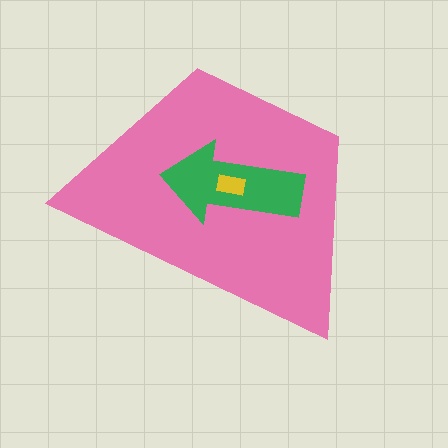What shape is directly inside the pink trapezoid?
The green arrow.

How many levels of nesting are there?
3.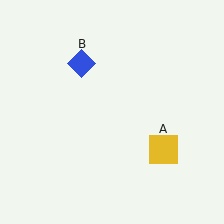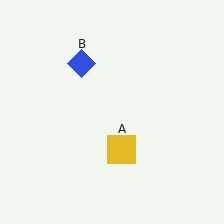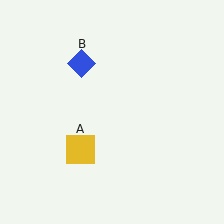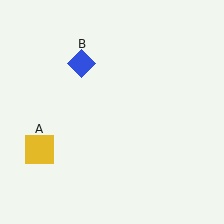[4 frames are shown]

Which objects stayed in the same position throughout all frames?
Blue diamond (object B) remained stationary.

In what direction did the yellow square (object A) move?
The yellow square (object A) moved left.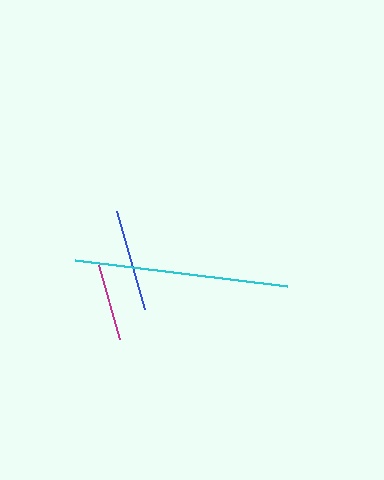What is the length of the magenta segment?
The magenta segment is approximately 78 pixels long.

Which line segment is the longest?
The cyan line is the longest at approximately 214 pixels.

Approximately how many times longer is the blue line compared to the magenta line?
The blue line is approximately 1.3 times the length of the magenta line.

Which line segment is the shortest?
The magenta line is the shortest at approximately 78 pixels.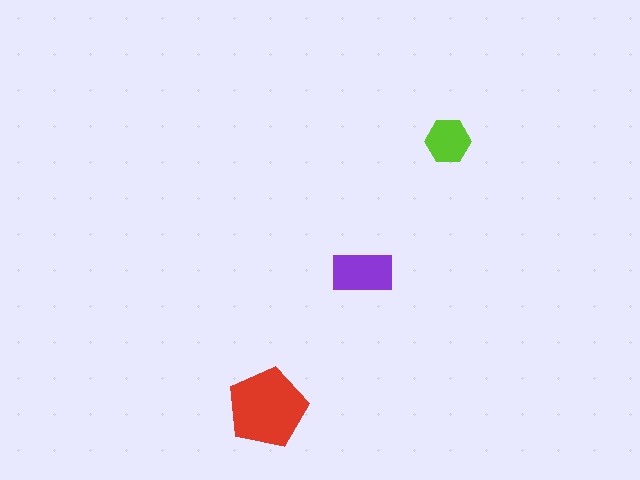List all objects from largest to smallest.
The red pentagon, the purple rectangle, the lime hexagon.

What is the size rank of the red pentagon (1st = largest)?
1st.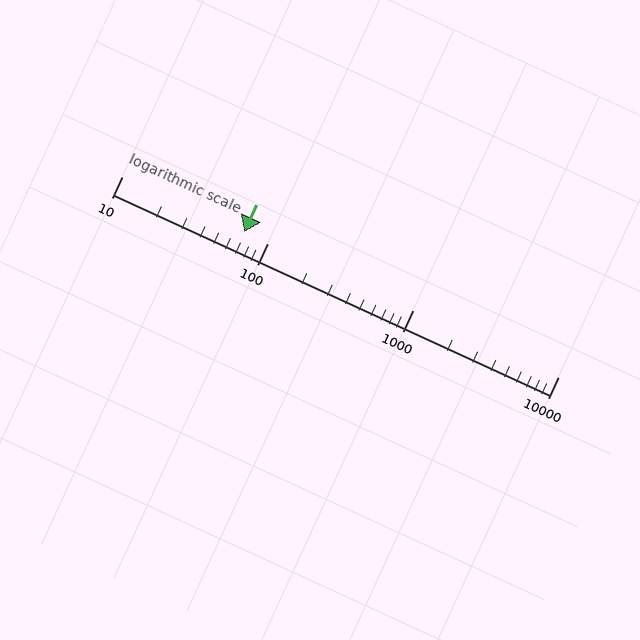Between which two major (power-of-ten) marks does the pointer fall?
The pointer is between 10 and 100.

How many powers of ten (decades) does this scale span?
The scale spans 3 decades, from 10 to 10000.